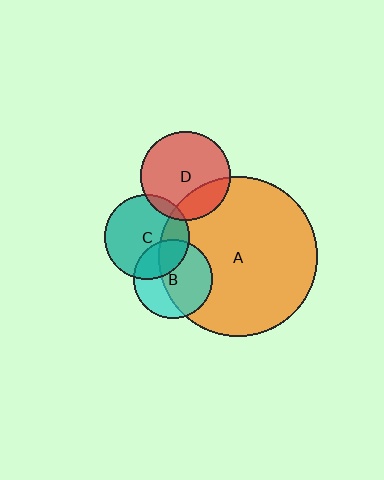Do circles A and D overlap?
Yes.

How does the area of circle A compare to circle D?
Approximately 3.1 times.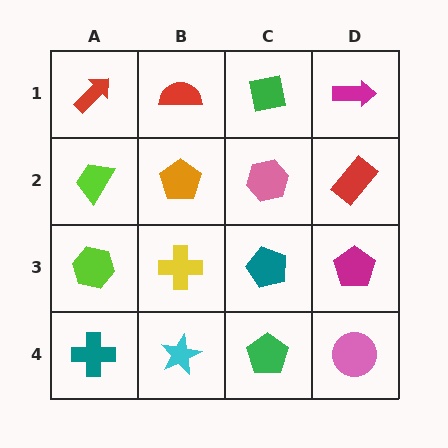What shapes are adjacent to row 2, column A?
A red arrow (row 1, column A), a lime hexagon (row 3, column A), an orange pentagon (row 2, column B).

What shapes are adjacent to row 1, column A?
A lime trapezoid (row 2, column A), a red semicircle (row 1, column B).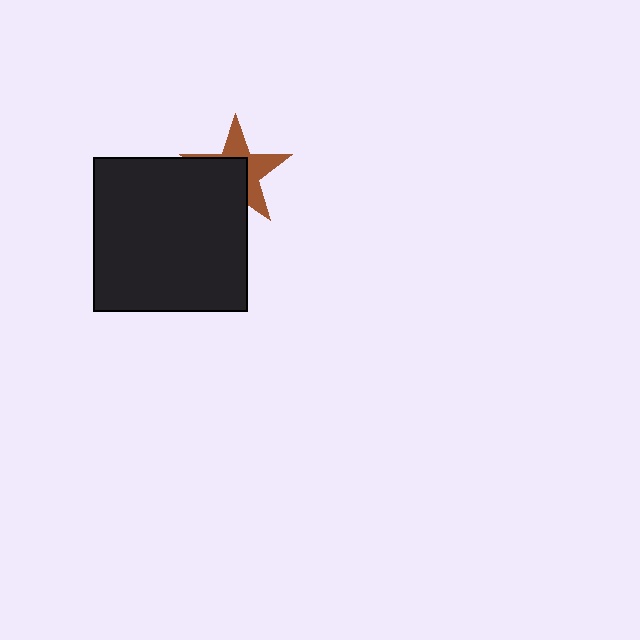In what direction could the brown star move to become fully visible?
The brown star could move toward the upper-right. That would shift it out from behind the black square entirely.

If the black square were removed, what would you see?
You would see the complete brown star.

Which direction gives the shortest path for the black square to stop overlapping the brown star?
Moving toward the lower-left gives the shortest separation.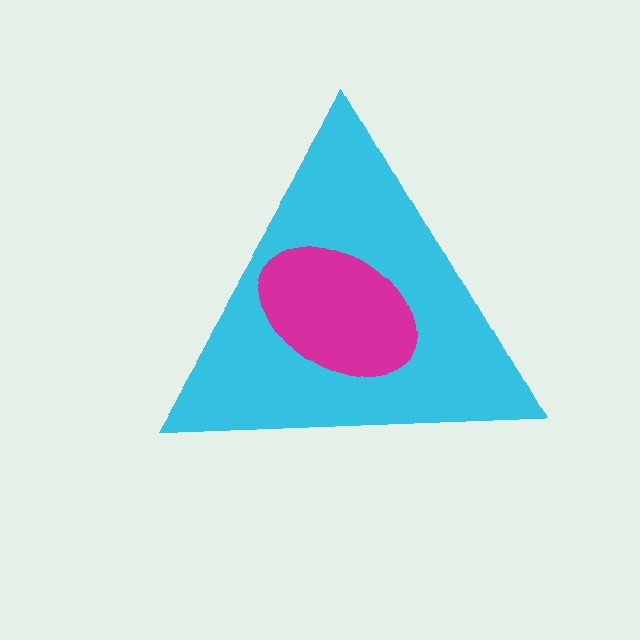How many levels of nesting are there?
2.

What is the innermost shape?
The magenta ellipse.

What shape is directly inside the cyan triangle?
The magenta ellipse.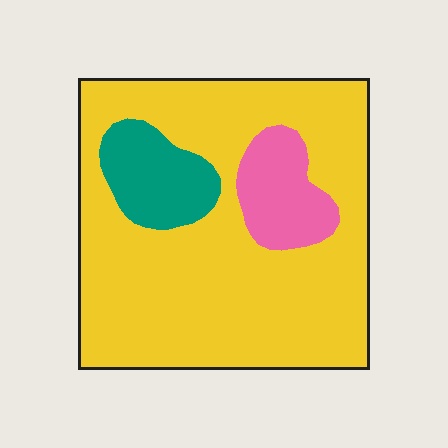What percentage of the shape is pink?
Pink takes up about one tenth (1/10) of the shape.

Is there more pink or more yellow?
Yellow.